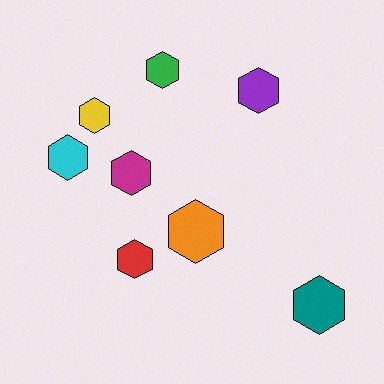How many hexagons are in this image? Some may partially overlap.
There are 8 hexagons.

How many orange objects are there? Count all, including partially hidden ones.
There is 1 orange object.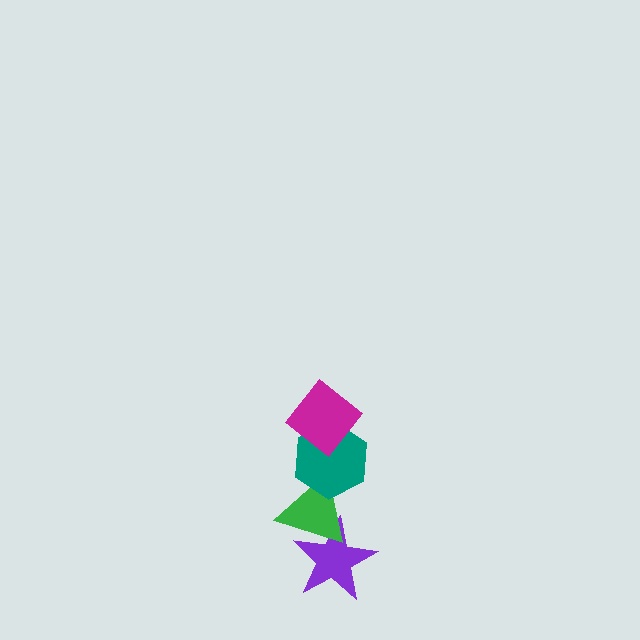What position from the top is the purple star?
The purple star is 4th from the top.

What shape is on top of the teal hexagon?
The magenta diamond is on top of the teal hexagon.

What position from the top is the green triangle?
The green triangle is 3rd from the top.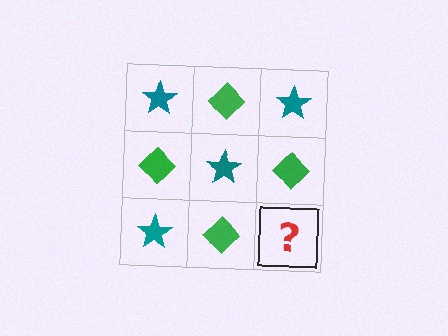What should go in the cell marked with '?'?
The missing cell should contain a teal star.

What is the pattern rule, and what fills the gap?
The rule is that it alternates teal star and green diamond in a checkerboard pattern. The gap should be filled with a teal star.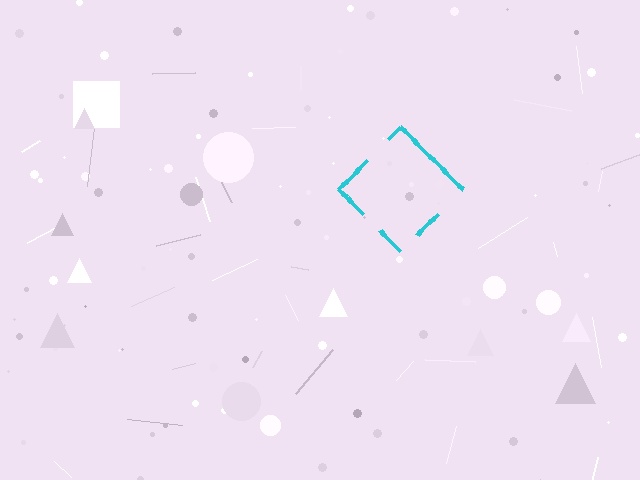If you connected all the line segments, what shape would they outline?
They would outline a diamond.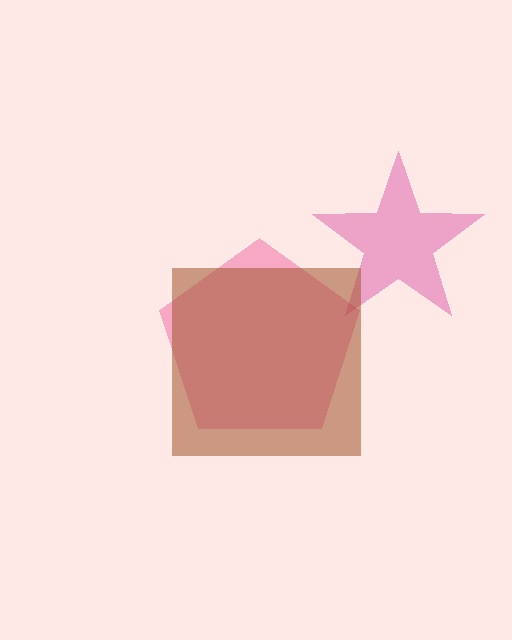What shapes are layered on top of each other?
The layered shapes are: a pink pentagon, a magenta star, a brown square.